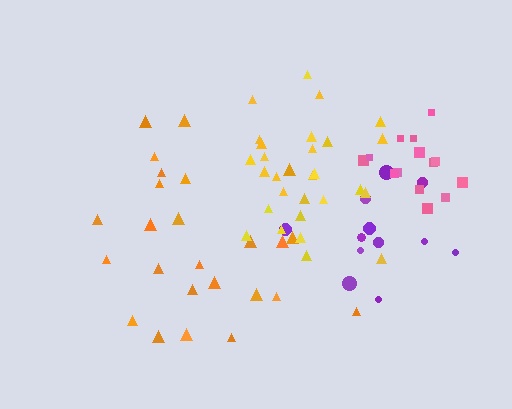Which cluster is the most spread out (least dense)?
Orange.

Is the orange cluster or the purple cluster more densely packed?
Purple.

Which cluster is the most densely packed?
Pink.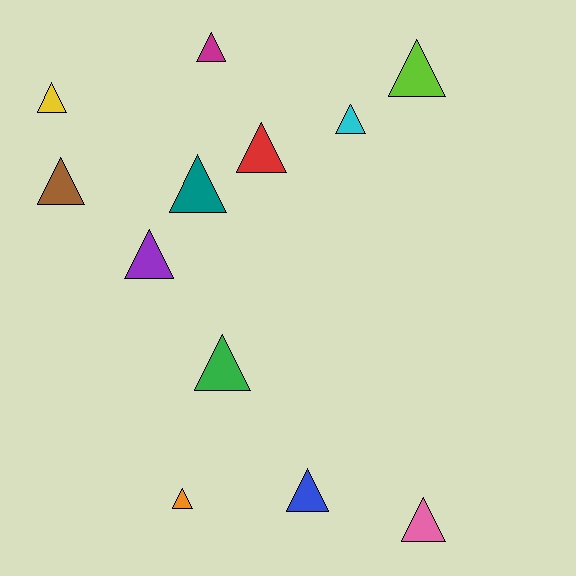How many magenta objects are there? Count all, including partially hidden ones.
There is 1 magenta object.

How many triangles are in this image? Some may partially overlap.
There are 12 triangles.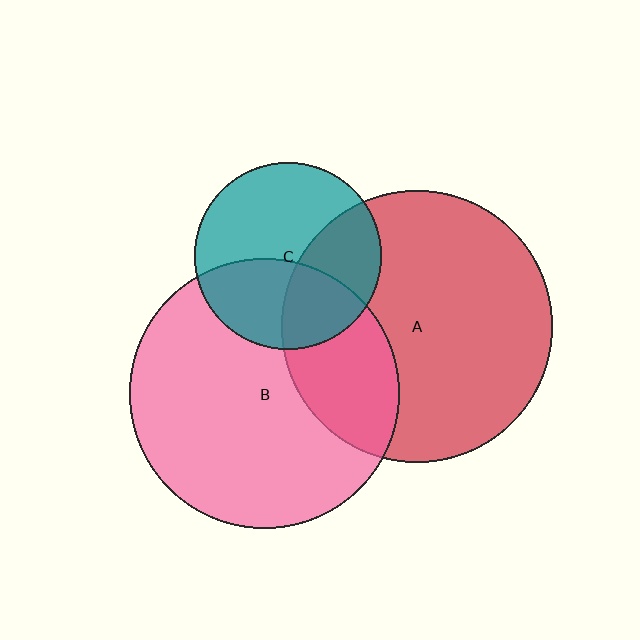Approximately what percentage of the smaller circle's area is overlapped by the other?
Approximately 40%.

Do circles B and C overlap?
Yes.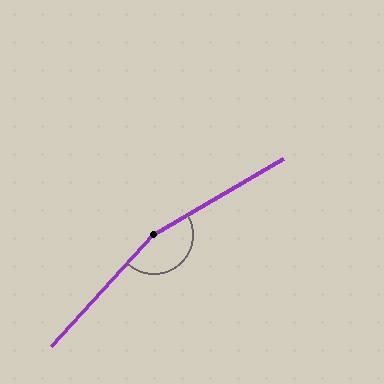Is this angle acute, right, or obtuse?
It is obtuse.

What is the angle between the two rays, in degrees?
Approximately 163 degrees.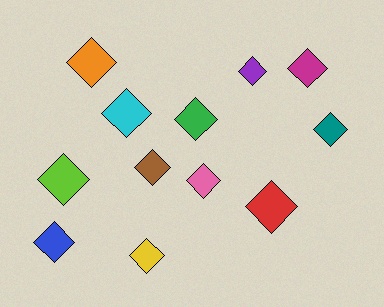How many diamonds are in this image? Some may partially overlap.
There are 12 diamonds.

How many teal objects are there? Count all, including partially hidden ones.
There is 1 teal object.